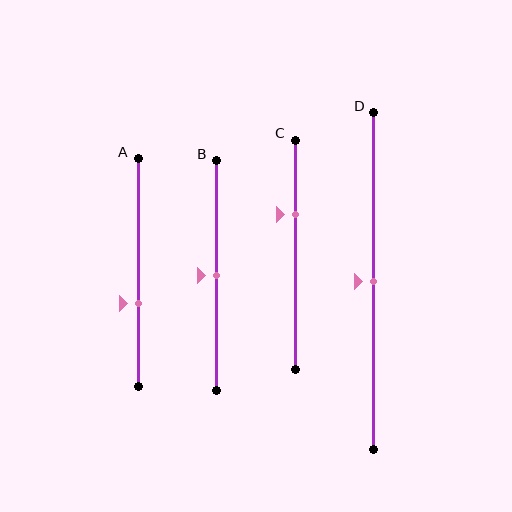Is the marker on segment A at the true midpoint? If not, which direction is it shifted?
No, the marker on segment A is shifted downward by about 13% of the segment length.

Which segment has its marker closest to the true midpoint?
Segment B has its marker closest to the true midpoint.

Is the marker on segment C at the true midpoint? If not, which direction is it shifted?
No, the marker on segment C is shifted upward by about 18% of the segment length.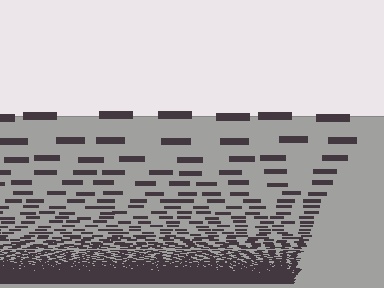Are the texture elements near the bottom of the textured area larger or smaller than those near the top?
Smaller. The gradient is inverted — elements near the bottom are smaller and denser.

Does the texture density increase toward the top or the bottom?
Density increases toward the bottom.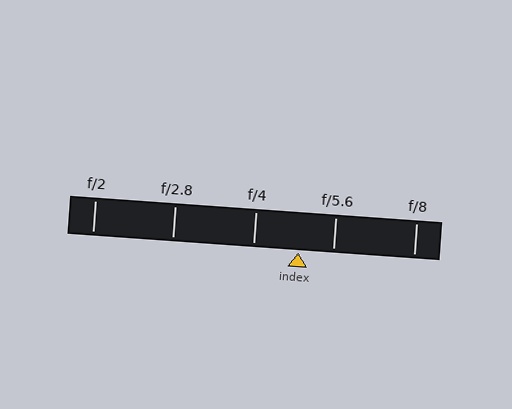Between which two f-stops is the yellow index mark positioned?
The index mark is between f/4 and f/5.6.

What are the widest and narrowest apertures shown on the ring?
The widest aperture shown is f/2 and the narrowest is f/8.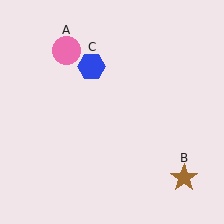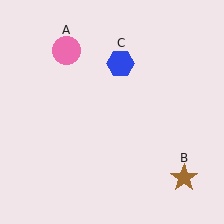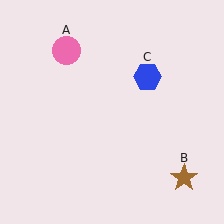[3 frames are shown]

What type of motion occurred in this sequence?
The blue hexagon (object C) rotated clockwise around the center of the scene.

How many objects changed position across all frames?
1 object changed position: blue hexagon (object C).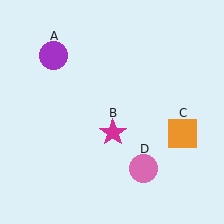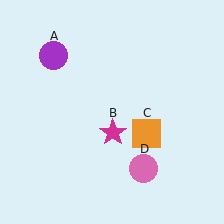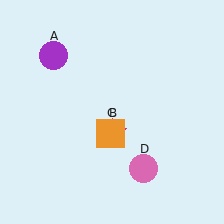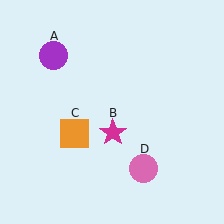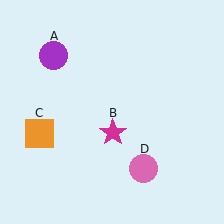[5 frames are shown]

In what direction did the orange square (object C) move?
The orange square (object C) moved left.